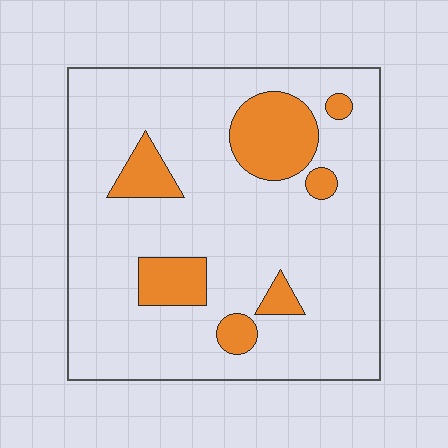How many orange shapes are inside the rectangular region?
7.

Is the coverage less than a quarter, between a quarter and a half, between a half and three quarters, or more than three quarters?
Less than a quarter.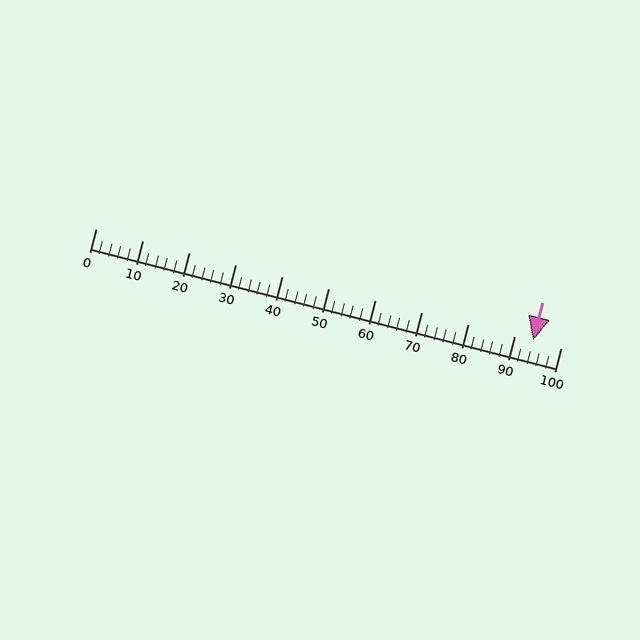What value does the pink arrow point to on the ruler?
The pink arrow points to approximately 94.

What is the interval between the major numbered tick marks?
The major tick marks are spaced 10 units apart.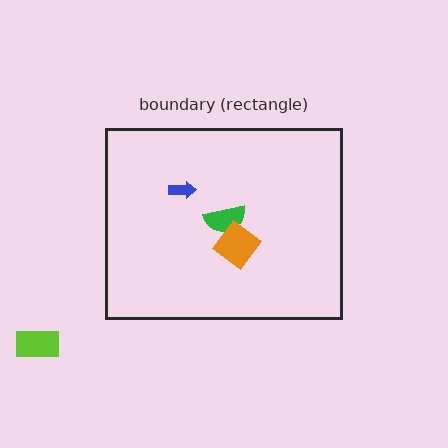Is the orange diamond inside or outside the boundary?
Inside.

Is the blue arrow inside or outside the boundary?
Inside.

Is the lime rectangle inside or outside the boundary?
Outside.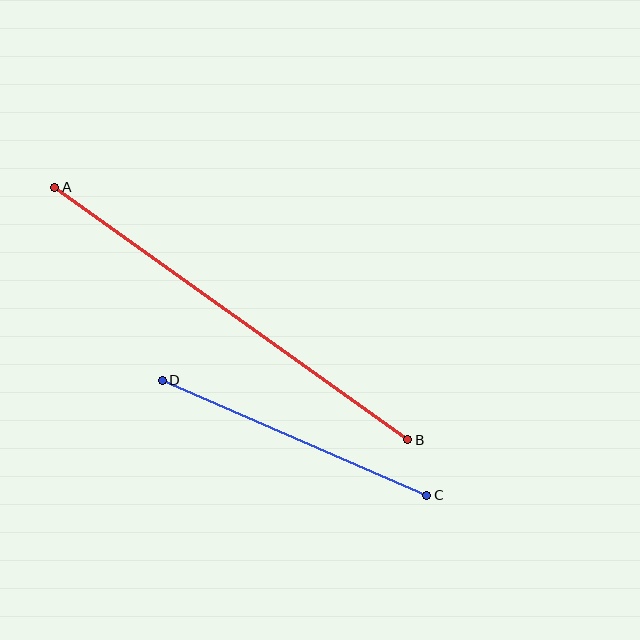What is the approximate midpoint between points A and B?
The midpoint is at approximately (231, 313) pixels.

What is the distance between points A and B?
The distance is approximately 434 pixels.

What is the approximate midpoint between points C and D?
The midpoint is at approximately (295, 438) pixels.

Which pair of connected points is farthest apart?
Points A and B are farthest apart.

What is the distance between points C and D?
The distance is approximately 289 pixels.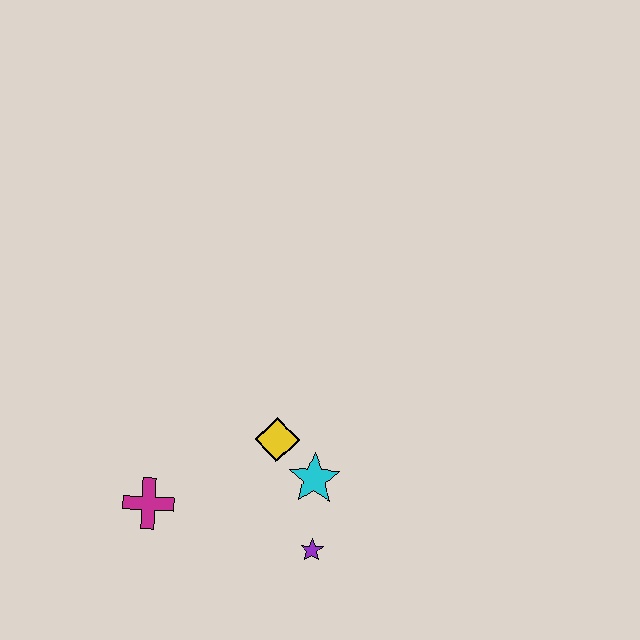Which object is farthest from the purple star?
The magenta cross is farthest from the purple star.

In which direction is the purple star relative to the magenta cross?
The purple star is to the right of the magenta cross.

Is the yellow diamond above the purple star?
Yes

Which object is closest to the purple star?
The cyan star is closest to the purple star.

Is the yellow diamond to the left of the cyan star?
Yes